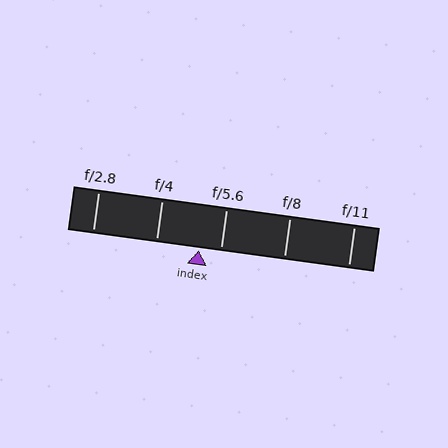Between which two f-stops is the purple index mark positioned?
The index mark is between f/4 and f/5.6.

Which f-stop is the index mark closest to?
The index mark is closest to f/5.6.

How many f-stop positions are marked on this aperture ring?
There are 5 f-stop positions marked.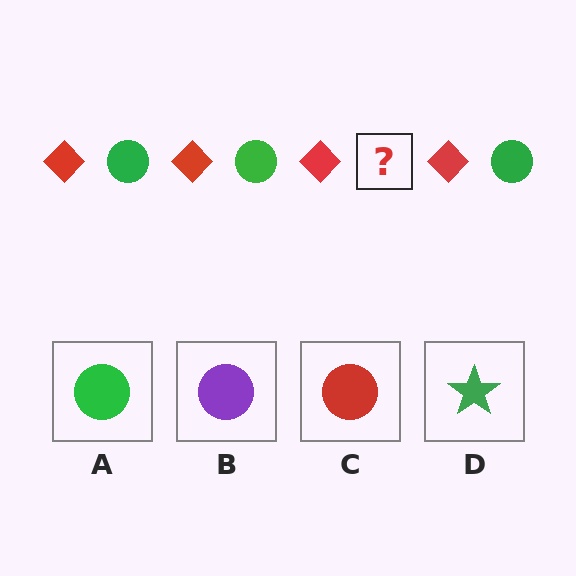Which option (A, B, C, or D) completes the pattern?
A.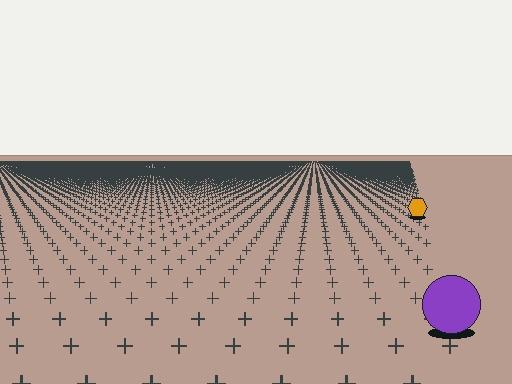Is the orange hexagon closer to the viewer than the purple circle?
No. The purple circle is closer — you can tell from the texture gradient: the ground texture is coarser near it.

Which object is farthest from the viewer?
The orange hexagon is farthest from the viewer. It appears smaller and the ground texture around it is denser.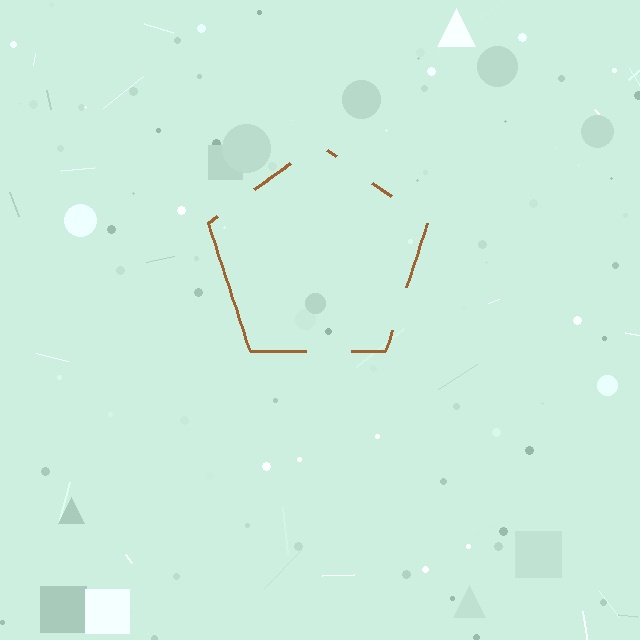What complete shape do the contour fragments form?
The contour fragments form a pentagon.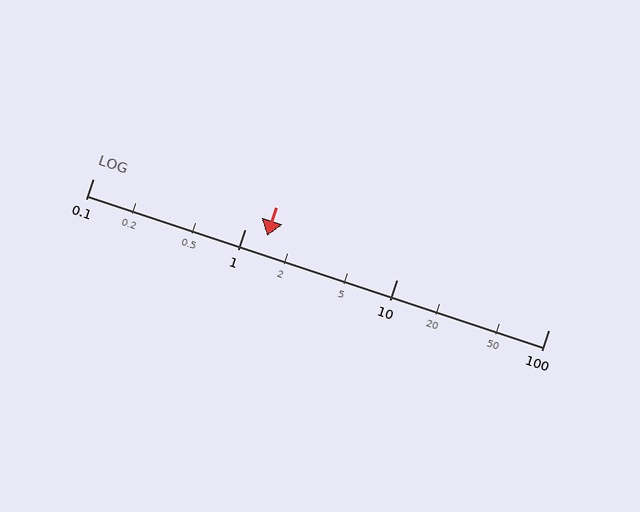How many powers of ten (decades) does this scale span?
The scale spans 3 decades, from 0.1 to 100.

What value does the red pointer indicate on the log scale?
The pointer indicates approximately 1.4.